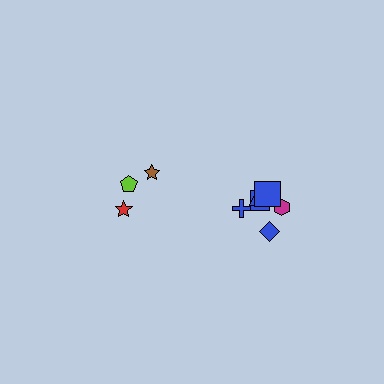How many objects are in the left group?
There are 3 objects.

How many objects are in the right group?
There are 6 objects.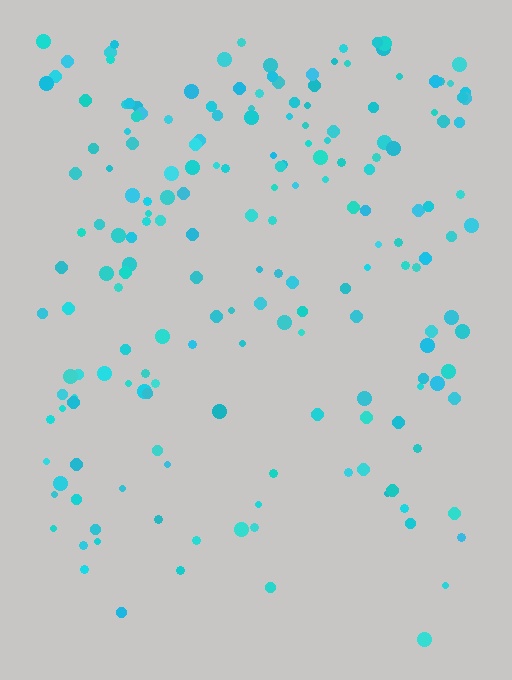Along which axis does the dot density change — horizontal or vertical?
Vertical.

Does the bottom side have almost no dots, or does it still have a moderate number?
Still a moderate number, just noticeably fewer than the top.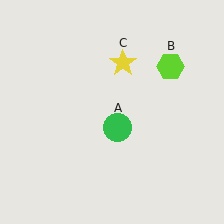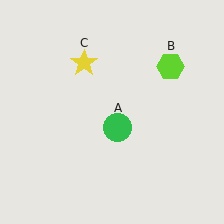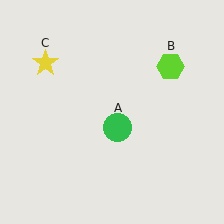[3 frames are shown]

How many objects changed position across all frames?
1 object changed position: yellow star (object C).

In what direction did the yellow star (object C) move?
The yellow star (object C) moved left.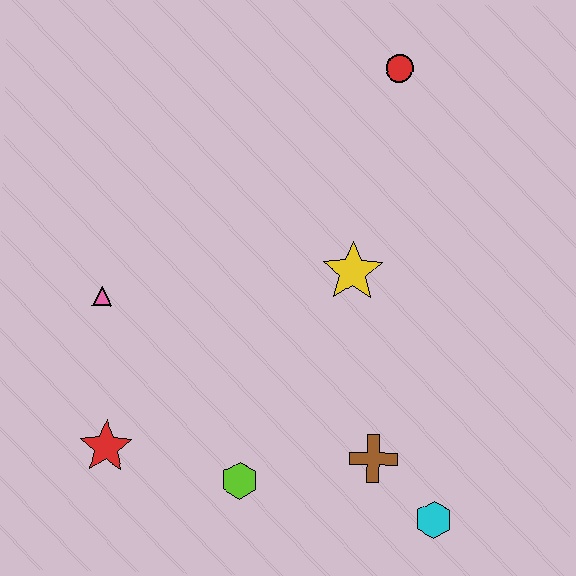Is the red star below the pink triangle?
Yes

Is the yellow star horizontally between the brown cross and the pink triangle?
Yes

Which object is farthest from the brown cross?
The red circle is farthest from the brown cross.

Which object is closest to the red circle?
The yellow star is closest to the red circle.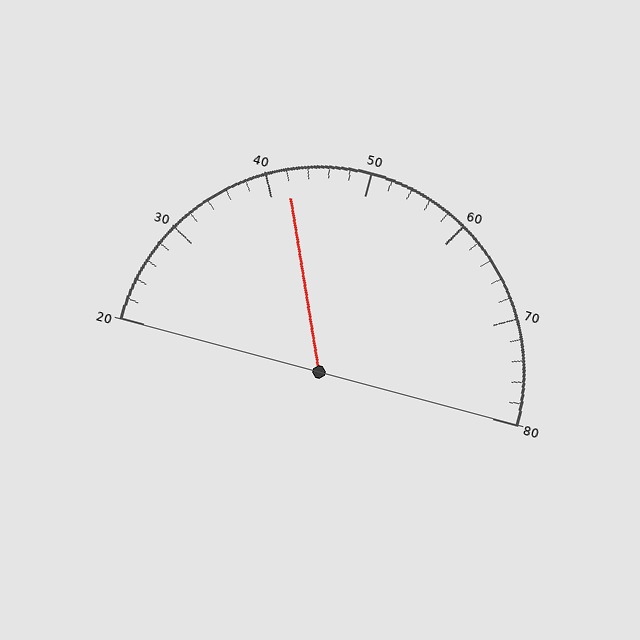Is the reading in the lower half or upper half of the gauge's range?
The reading is in the lower half of the range (20 to 80).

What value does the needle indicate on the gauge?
The needle indicates approximately 42.